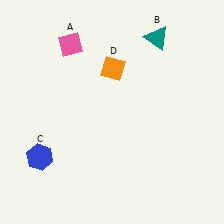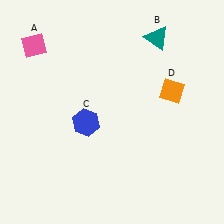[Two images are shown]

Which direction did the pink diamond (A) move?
The pink diamond (A) moved left.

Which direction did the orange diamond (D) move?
The orange diamond (D) moved right.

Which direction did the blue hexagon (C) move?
The blue hexagon (C) moved right.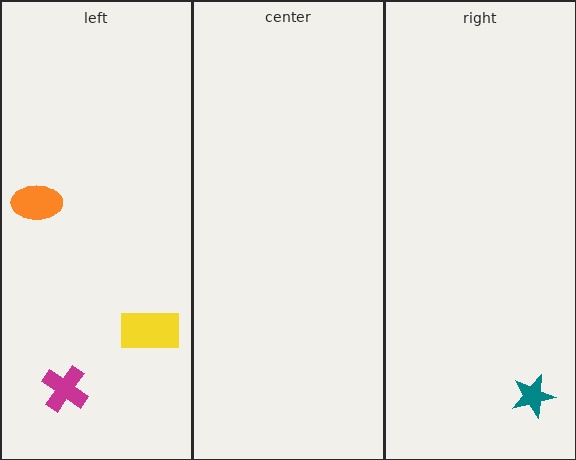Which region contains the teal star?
The right region.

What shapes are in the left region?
The orange ellipse, the magenta cross, the yellow rectangle.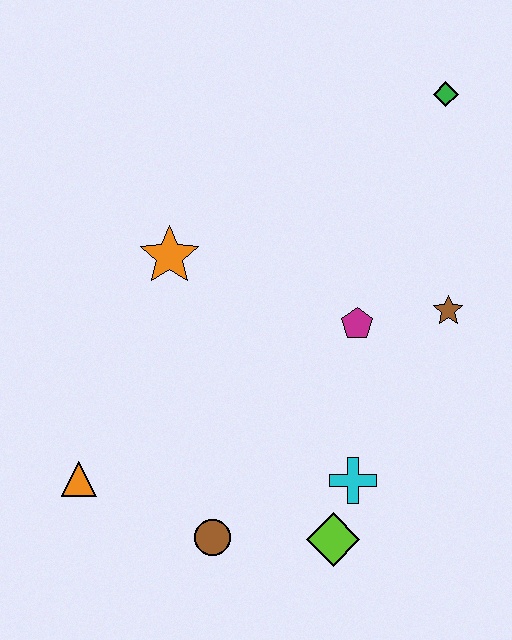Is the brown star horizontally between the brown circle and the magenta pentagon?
No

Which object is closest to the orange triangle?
The brown circle is closest to the orange triangle.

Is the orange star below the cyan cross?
No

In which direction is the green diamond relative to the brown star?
The green diamond is above the brown star.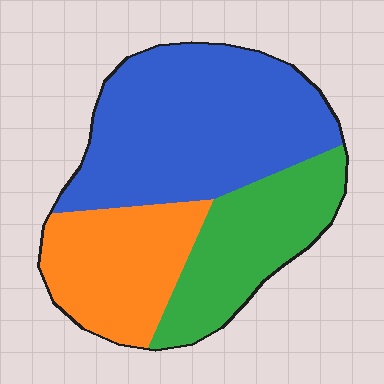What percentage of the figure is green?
Green takes up about one quarter (1/4) of the figure.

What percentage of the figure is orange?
Orange takes up about one quarter (1/4) of the figure.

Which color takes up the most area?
Blue, at roughly 50%.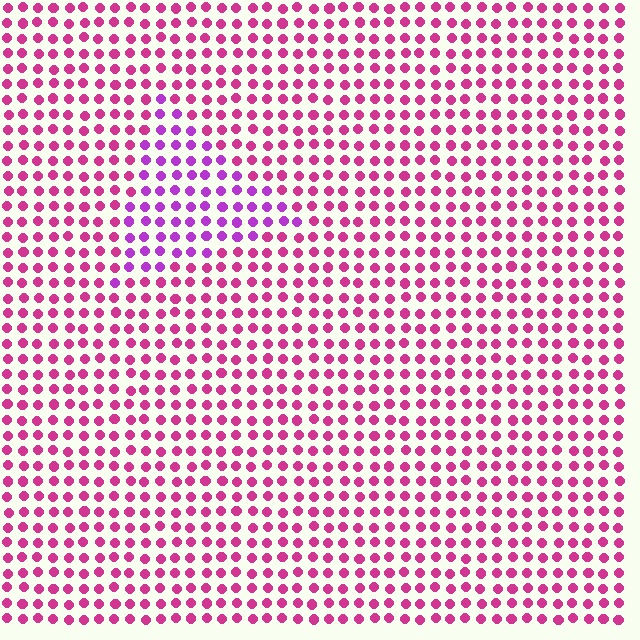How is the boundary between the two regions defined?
The boundary is defined purely by a slight shift in hue (about 34 degrees). Spacing, size, and orientation are identical on both sides.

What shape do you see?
I see a triangle.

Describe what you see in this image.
The image is filled with small magenta elements in a uniform arrangement. A triangle-shaped region is visible where the elements are tinted to a slightly different hue, forming a subtle color boundary.